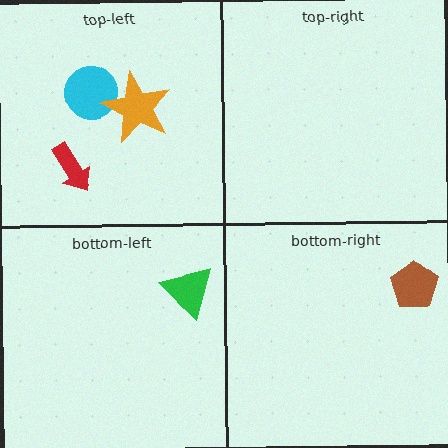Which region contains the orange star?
The top-left region.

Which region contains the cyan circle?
The top-left region.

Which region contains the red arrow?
The top-left region.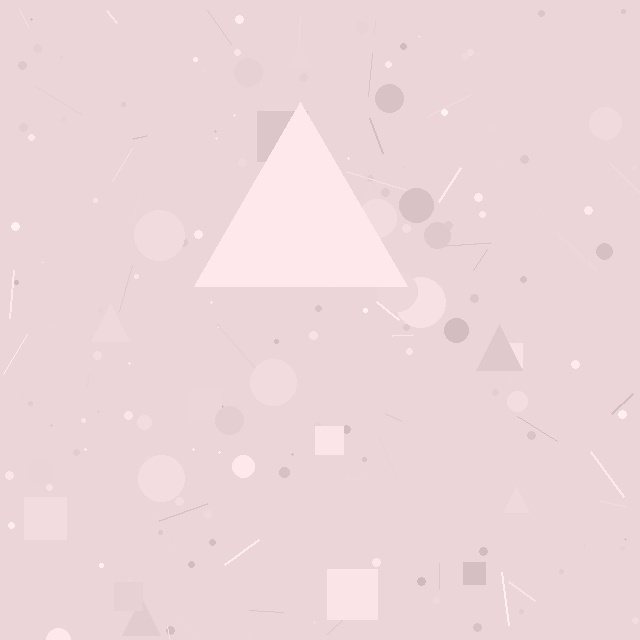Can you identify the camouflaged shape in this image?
The camouflaged shape is a triangle.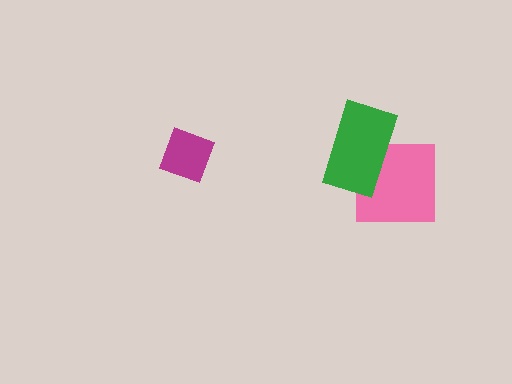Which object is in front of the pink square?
The green rectangle is in front of the pink square.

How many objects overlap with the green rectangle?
1 object overlaps with the green rectangle.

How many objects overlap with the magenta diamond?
0 objects overlap with the magenta diamond.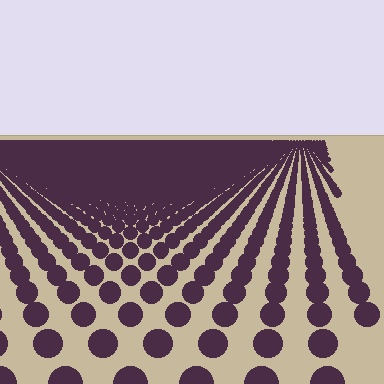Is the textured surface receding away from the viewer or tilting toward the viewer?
The surface is receding away from the viewer. Texture elements get smaller and denser toward the top.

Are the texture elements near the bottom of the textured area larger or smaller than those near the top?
Larger. Near the bottom, elements are closer to the viewer and appear at a bigger on-screen size.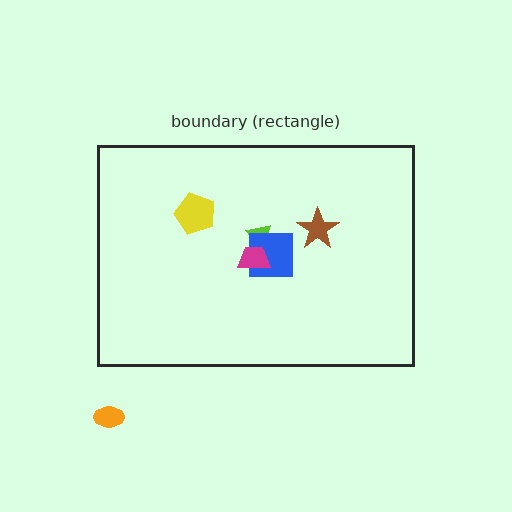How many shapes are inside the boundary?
5 inside, 1 outside.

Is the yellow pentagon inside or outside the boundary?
Inside.